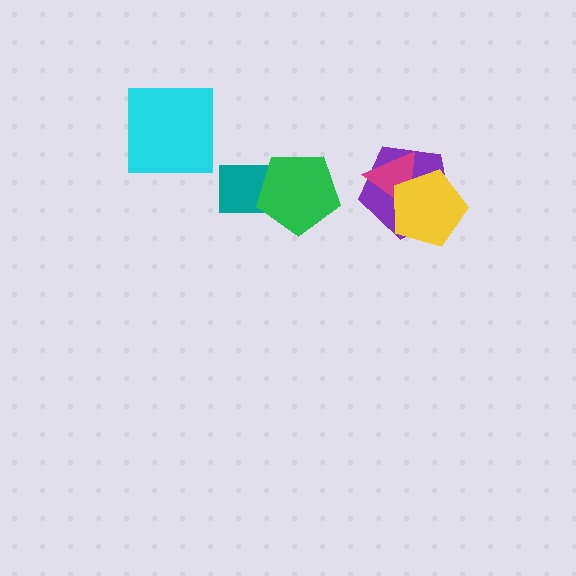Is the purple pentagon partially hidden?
Yes, it is partially covered by another shape.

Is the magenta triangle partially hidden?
Yes, it is partially covered by another shape.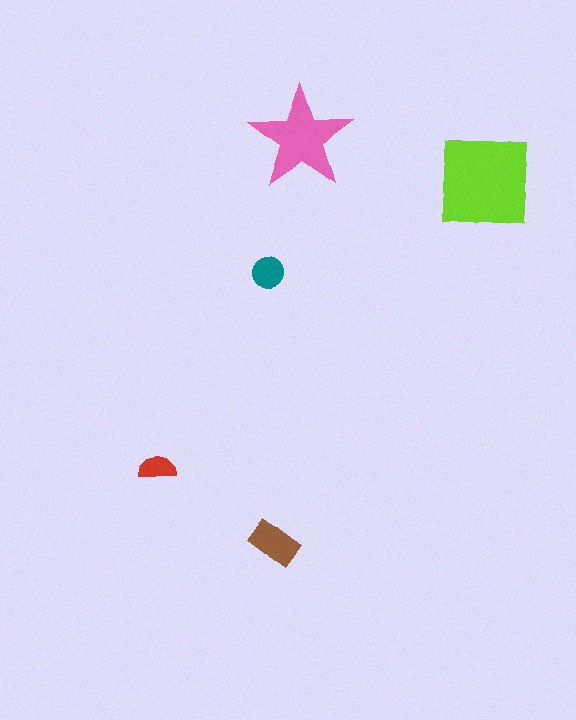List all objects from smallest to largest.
The red semicircle, the teal circle, the brown rectangle, the pink star, the lime square.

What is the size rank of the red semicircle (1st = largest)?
5th.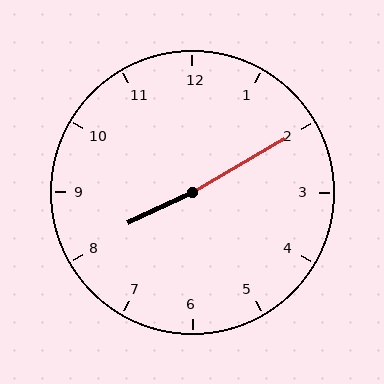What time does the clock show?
8:10.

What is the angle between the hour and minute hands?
Approximately 175 degrees.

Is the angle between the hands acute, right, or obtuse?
It is obtuse.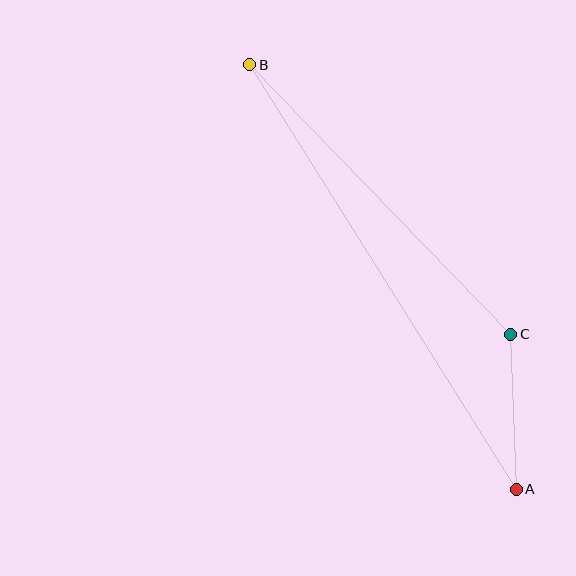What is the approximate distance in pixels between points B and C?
The distance between B and C is approximately 375 pixels.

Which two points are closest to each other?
Points A and C are closest to each other.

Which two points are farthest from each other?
Points A and B are farthest from each other.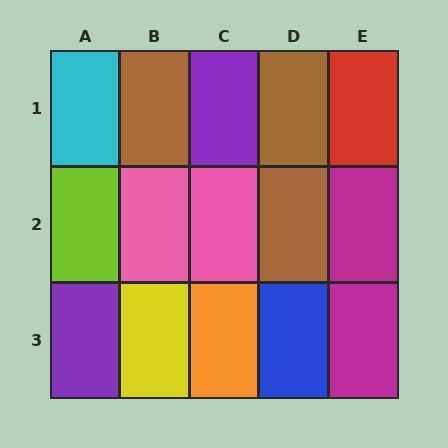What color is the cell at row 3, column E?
Magenta.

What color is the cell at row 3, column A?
Purple.